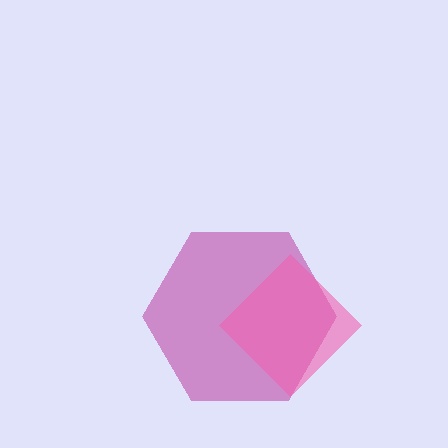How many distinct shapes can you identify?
There are 2 distinct shapes: a magenta hexagon, a pink diamond.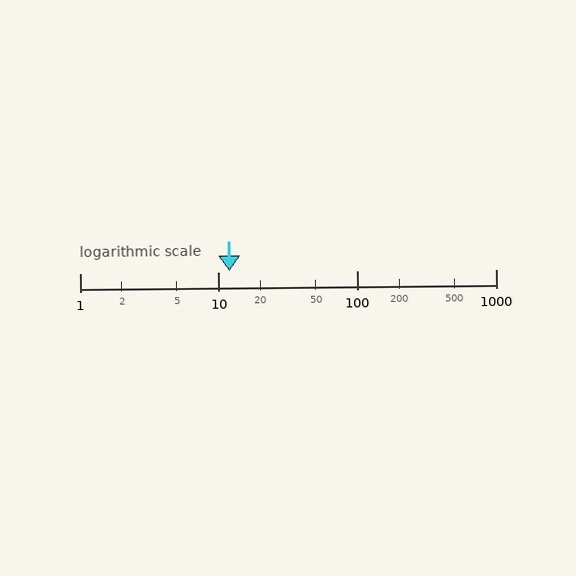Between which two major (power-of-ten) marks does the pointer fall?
The pointer is between 10 and 100.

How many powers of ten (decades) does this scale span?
The scale spans 3 decades, from 1 to 1000.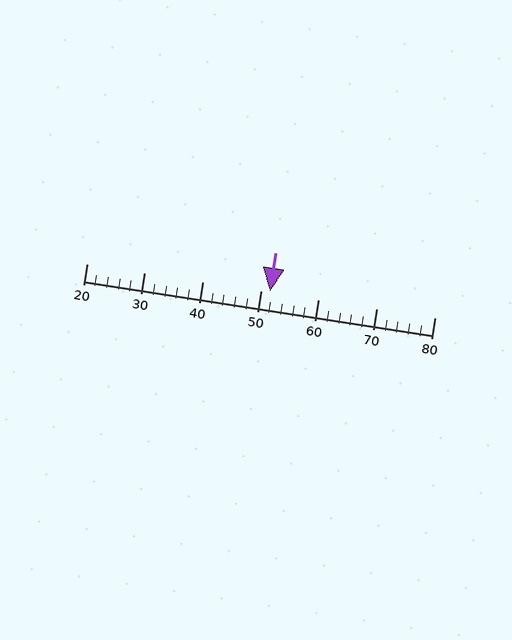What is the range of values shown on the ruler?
The ruler shows values from 20 to 80.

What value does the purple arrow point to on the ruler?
The purple arrow points to approximately 52.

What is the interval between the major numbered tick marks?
The major tick marks are spaced 10 units apart.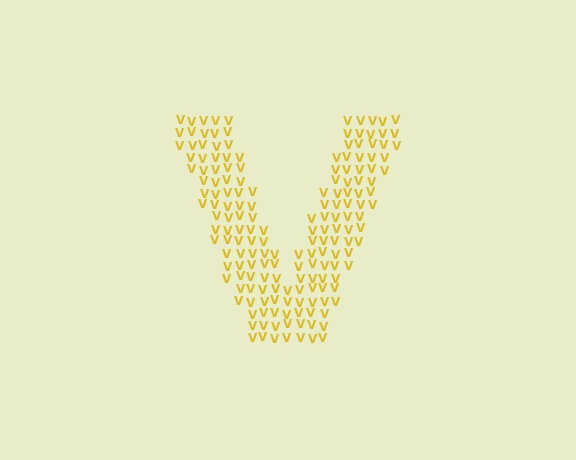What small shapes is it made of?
It is made of small letter V's.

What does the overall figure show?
The overall figure shows the letter V.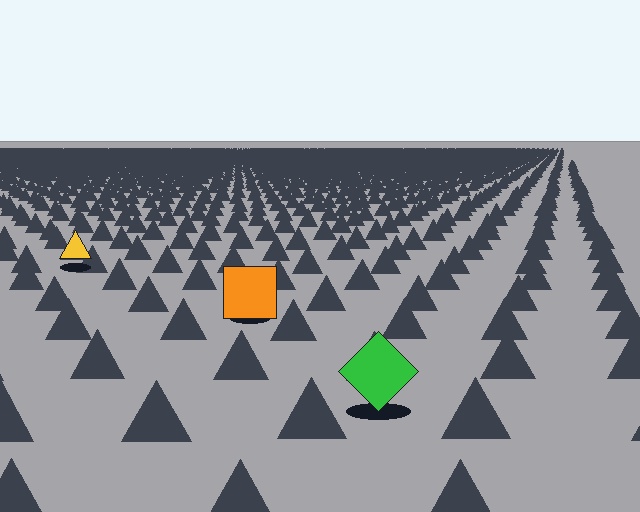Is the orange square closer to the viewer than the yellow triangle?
Yes. The orange square is closer — you can tell from the texture gradient: the ground texture is coarser near it.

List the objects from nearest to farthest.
From nearest to farthest: the green diamond, the orange square, the yellow triangle.